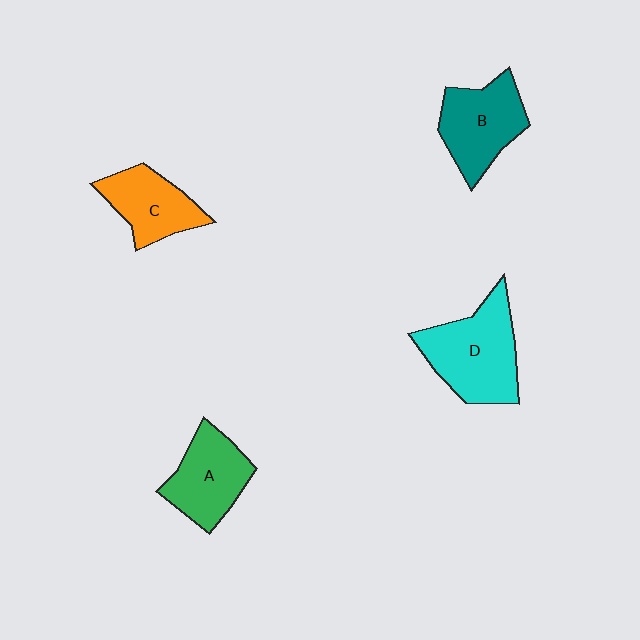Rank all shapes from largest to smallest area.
From largest to smallest: D (cyan), B (teal), A (green), C (orange).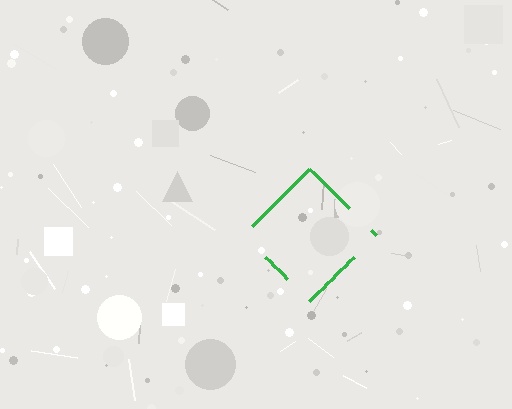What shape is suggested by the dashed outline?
The dashed outline suggests a diamond.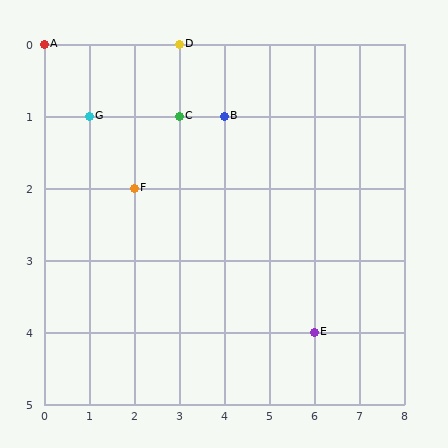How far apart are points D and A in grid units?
Points D and A are 3 columns apart.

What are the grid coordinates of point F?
Point F is at grid coordinates (2, 2).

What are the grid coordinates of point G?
Point G is at grid coordinates (1, 1).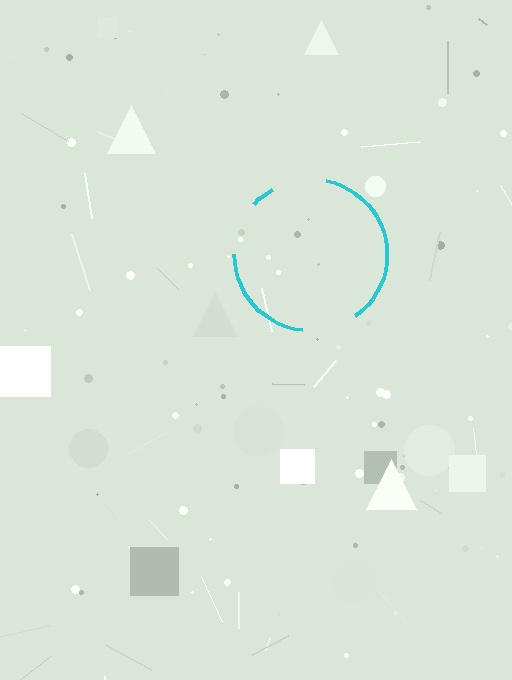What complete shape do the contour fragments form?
The contour fragments form a circle.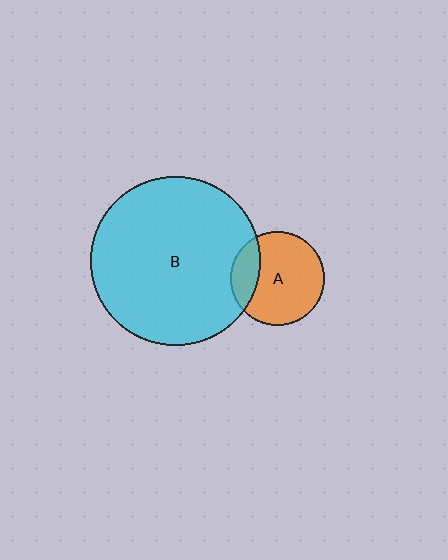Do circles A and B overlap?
Yes.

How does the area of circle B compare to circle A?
Approximately 3.3 times.